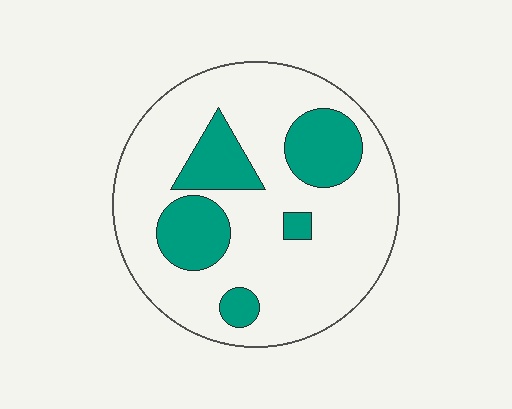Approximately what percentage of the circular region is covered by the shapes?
Approximately 25%.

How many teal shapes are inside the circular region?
5.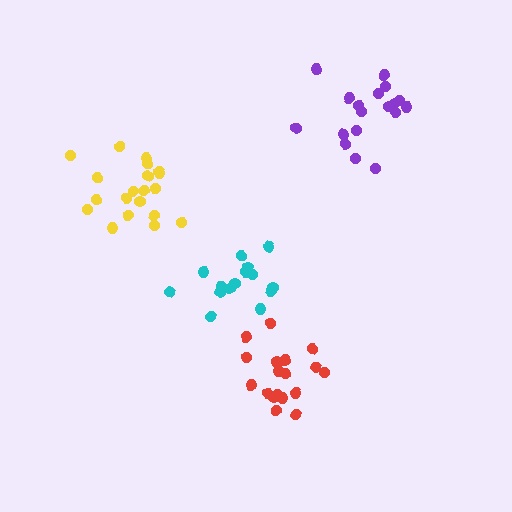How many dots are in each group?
Group 1: 19 dots, Group 2: 15 dots, Group 3: 20 dots, Group 4: 18 dots (72 total).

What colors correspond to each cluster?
The clusters are colored: red, cyan, yellow, purple.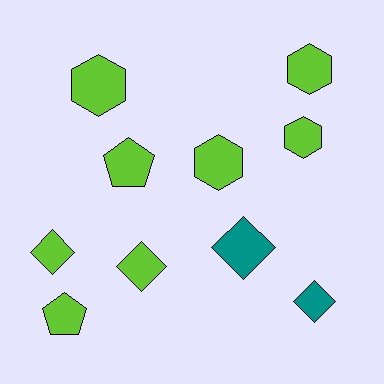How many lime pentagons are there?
There are 2 lime pentagons.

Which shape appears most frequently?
Diamond, with 4 objects.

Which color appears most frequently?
Lime, with 8 objects.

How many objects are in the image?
There are 10 objects.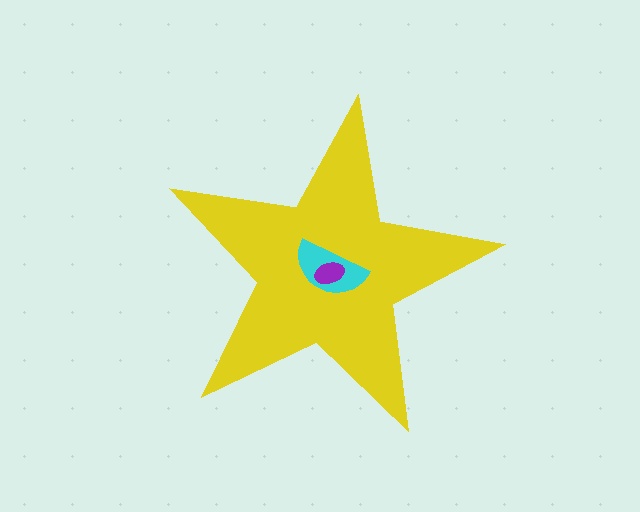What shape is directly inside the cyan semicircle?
The purple ellipse.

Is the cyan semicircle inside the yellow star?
Yes.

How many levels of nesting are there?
3.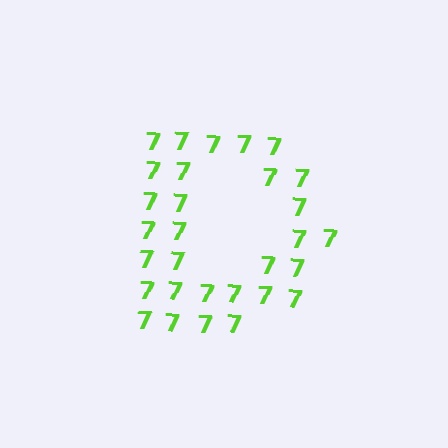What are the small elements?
The small elements are digit 7's.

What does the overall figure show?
The overall figure shows the letter D.